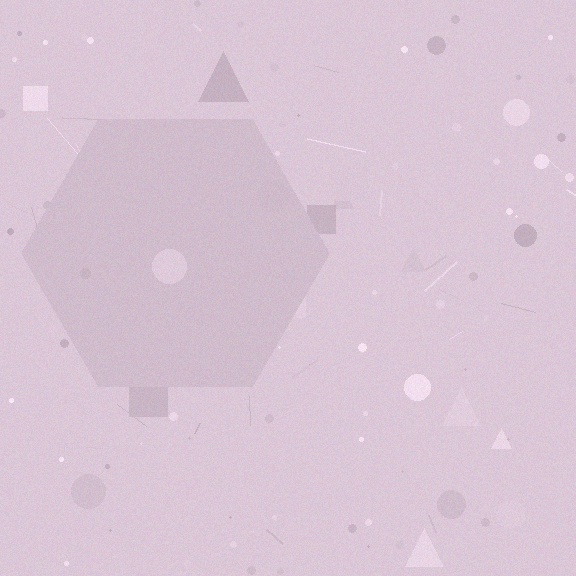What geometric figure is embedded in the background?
A hexagon is embedded in the background.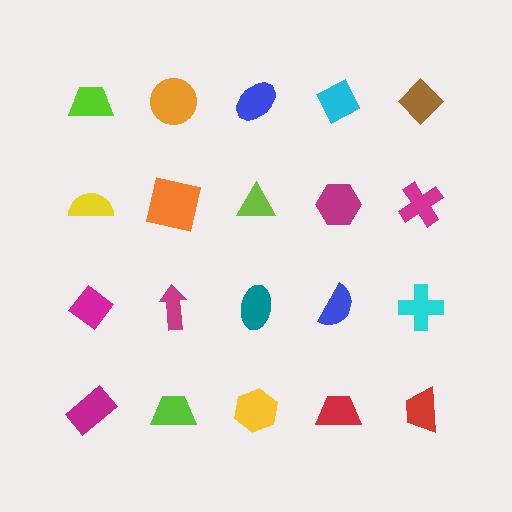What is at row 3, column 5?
A cyan cross.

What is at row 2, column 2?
An orange square.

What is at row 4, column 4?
A red trapezoid.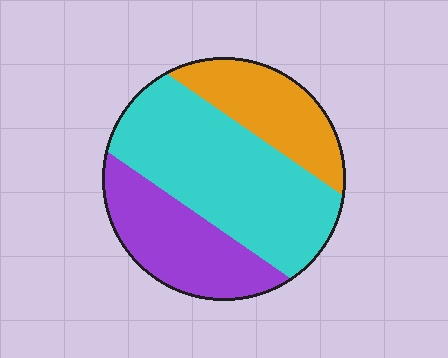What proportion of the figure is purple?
Purple covers around 30% of the figure.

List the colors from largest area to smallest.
From largest to smallest: cyan, purple, orange.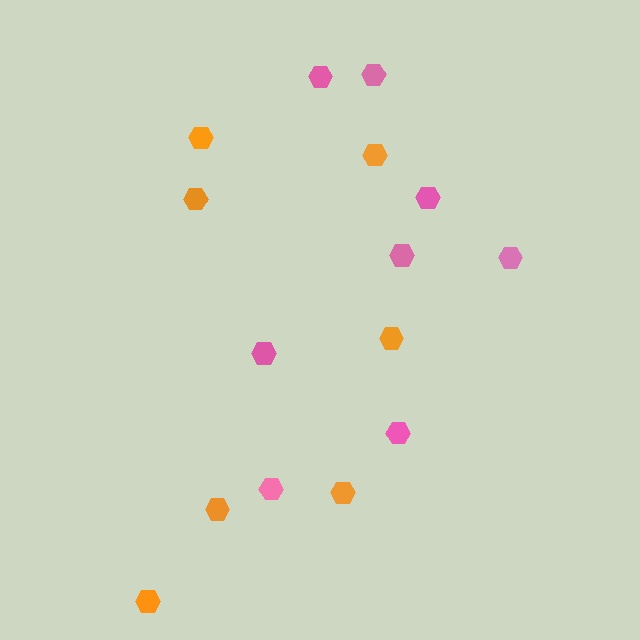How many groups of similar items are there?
There are 2 groups: one group of pink hexagons (8) and one group of orange hexagons (7).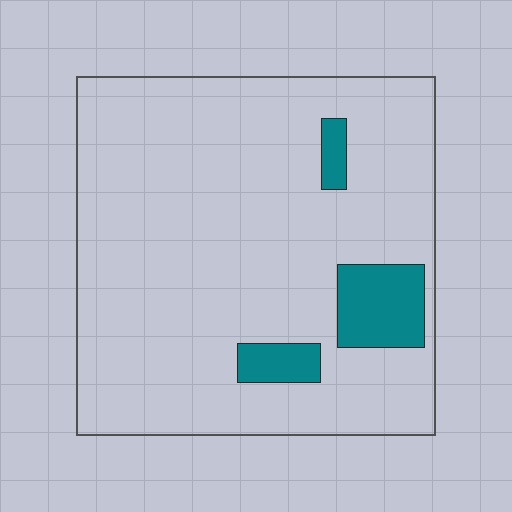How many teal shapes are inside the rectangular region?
3.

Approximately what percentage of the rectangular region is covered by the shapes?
Approximately 10%.